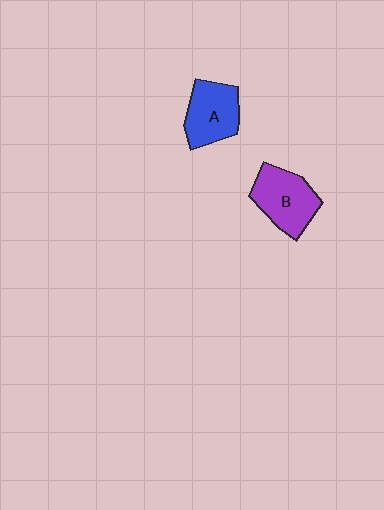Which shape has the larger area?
Shape B (purple).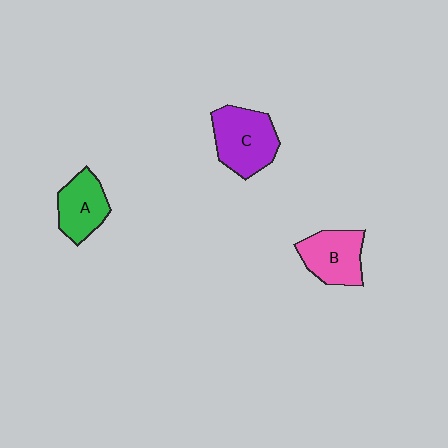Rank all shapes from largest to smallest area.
From largest to smallest: C (purple), B (pink), A (green).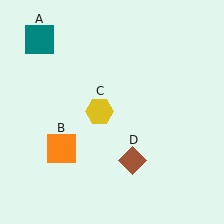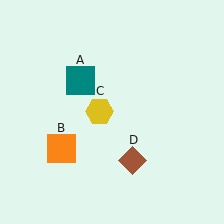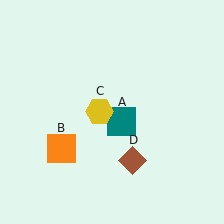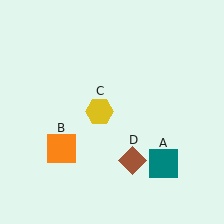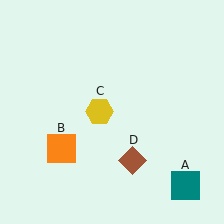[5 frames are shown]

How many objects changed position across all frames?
1 object changed position: teal square (object A).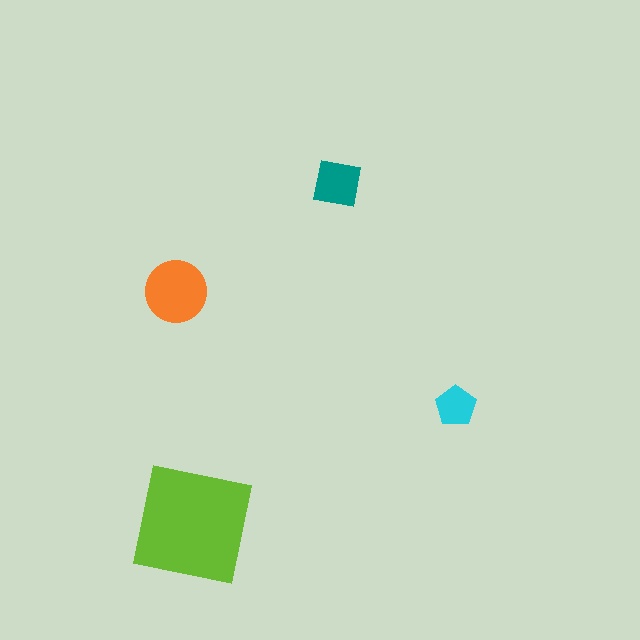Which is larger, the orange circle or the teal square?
The orange circle.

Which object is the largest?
The lime square.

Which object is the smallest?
The cyan pentagon.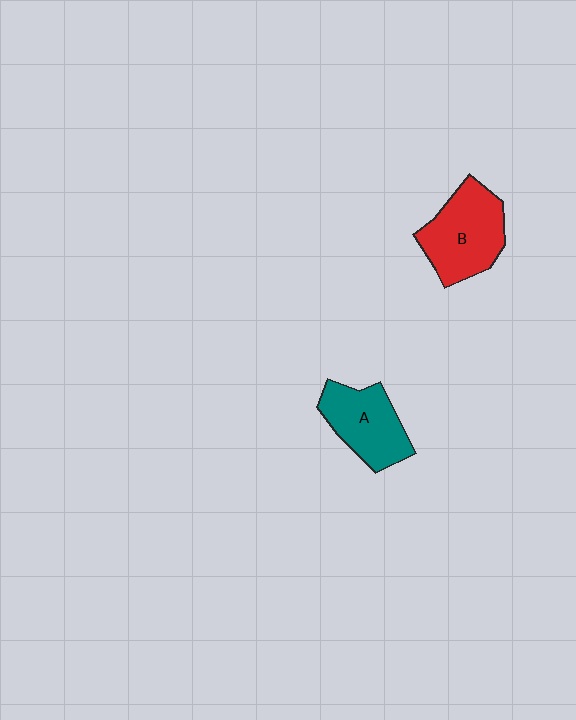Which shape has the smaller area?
Shape A (teal).